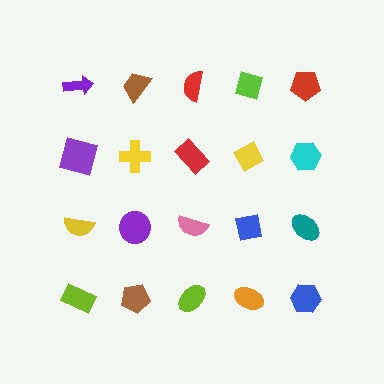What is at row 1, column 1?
A purple arrow.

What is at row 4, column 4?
An orange ellipse.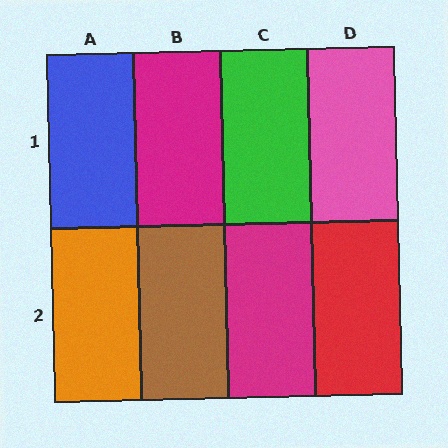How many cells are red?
1 cell is red.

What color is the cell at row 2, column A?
Orange.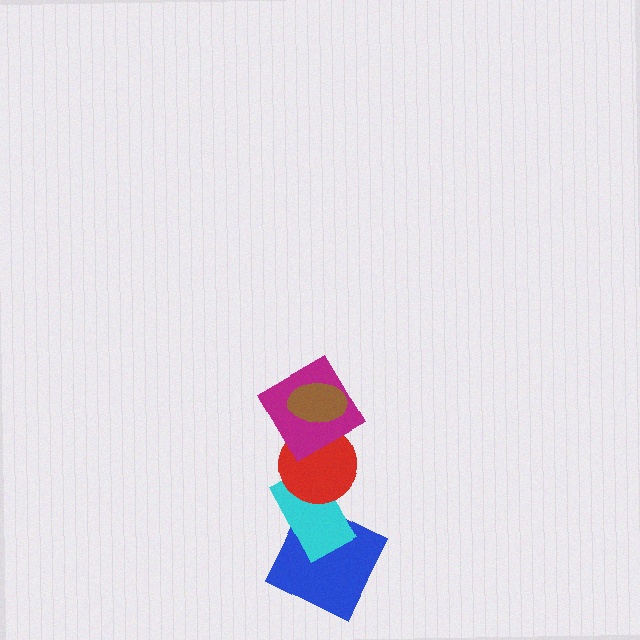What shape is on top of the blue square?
The cyan rectangle is on top of the blue square.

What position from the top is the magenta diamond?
The magenta diamond is 2nd from the top.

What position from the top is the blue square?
The blue square is 5th from the top.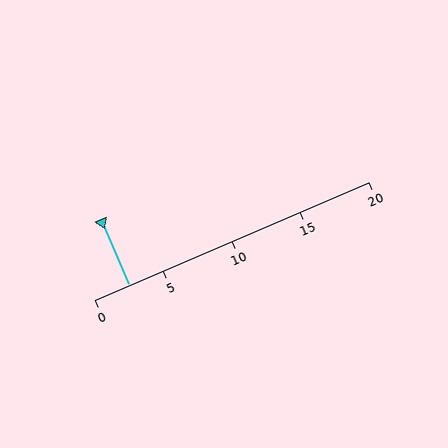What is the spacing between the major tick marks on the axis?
The major ticks are spaced 5 apart.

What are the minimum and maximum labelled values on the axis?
The axis runs from 0 to 20.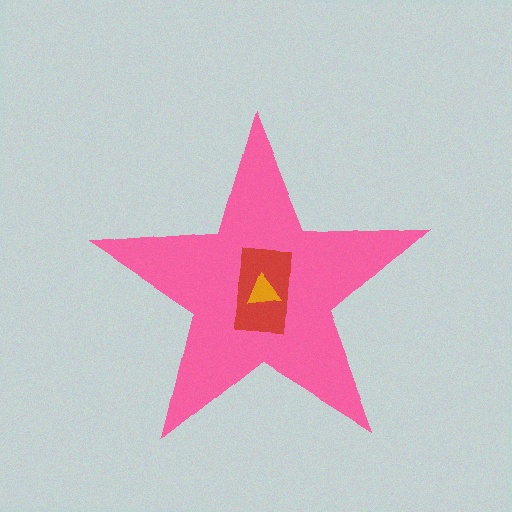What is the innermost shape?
The orange triangle.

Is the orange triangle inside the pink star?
Yes.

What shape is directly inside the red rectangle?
The orange triangle.